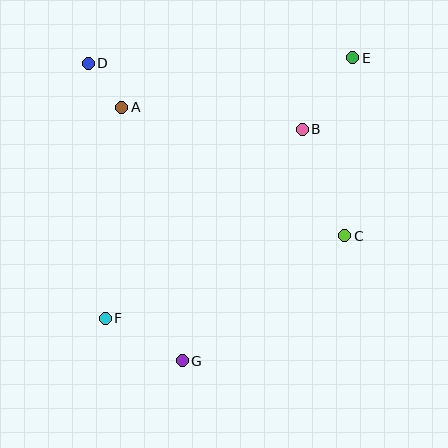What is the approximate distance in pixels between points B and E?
The distance between B and E is approximately 88 pixels.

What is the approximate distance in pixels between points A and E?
The distance between A and E is approximately 236 pixels.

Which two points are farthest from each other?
Points E and F are farthest from each other.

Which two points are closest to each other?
Points A and D are closest to each other.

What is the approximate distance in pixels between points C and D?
The distance between C and D is approximately 309 pixels.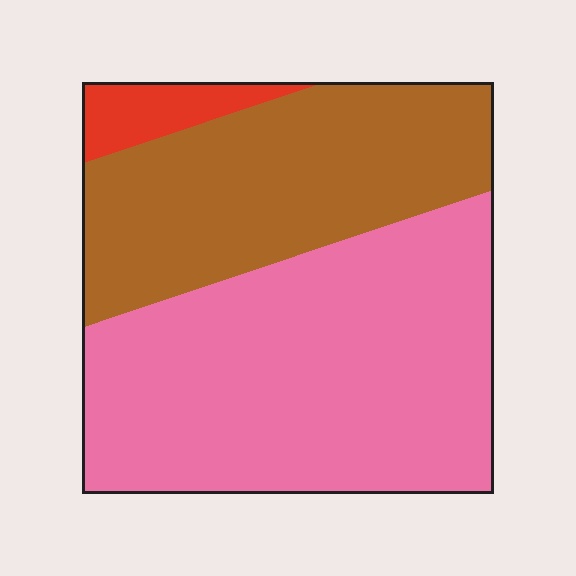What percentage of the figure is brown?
Brown covers roughly 35% of the figure.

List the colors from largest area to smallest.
From largest to smallest: pink, brown, red.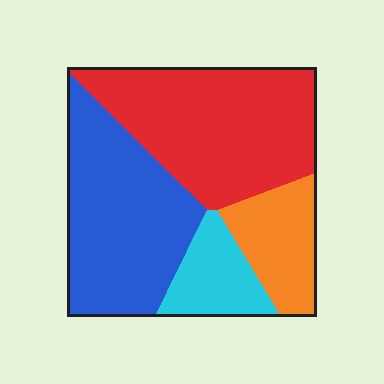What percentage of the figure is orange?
Orange takes up about one sixth (1/6) of the figure.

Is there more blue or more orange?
Blue.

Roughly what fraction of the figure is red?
Red covers around 40% of the figure.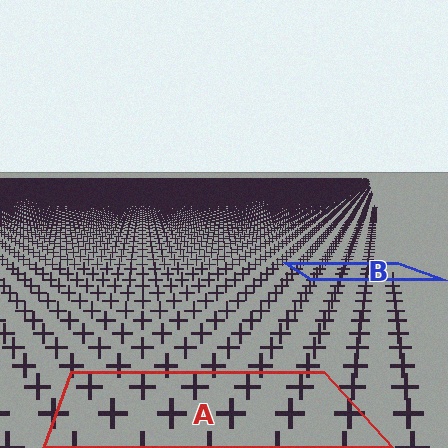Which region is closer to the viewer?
Region A is closer. The texture elements there are larger and more spread out.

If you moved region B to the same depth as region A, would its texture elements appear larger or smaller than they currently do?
They would appear larger. At a closer depth, the same texture elements are projected at a bigger on-screen size.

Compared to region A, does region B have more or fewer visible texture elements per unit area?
Region B has more texture elements per unit area — they are packed more densely because it is farther away.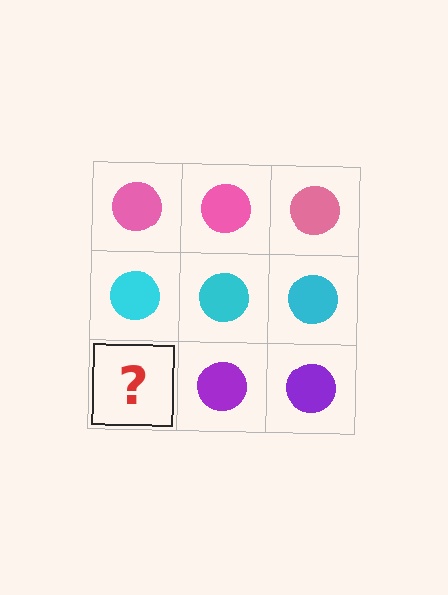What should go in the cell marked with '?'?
The missing cell should contain a purple circle.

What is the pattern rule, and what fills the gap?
The rule is that each row has a consistent color. The gap should be filled with a purple circle.